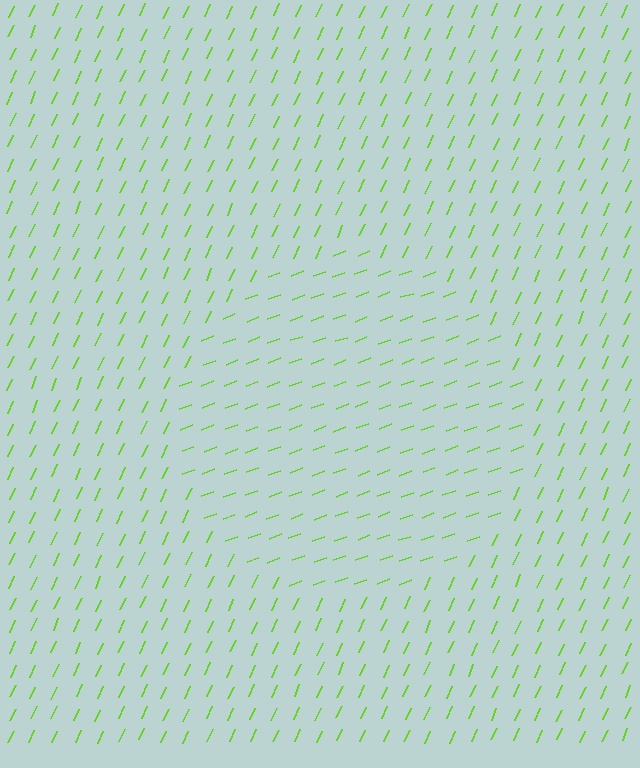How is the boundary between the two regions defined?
The boundary is defined purely by a change in line orientation (approximately 45 degrees difference). All lines are the same color and thickness.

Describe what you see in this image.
The image is filled with small lime line segments. A circle region in the image has lines oriented differently from the surrounding lines, creating a visible texture boundary.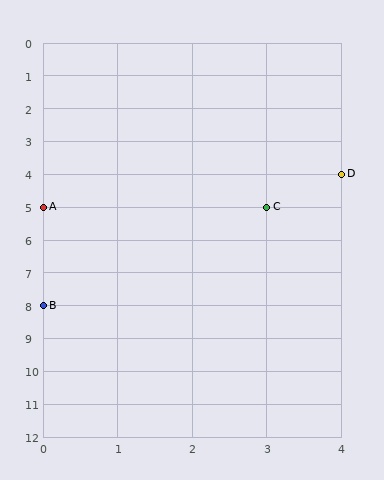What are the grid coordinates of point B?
Point B is at grid coordinates (0, 8).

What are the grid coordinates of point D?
Point D is at grid coordinates (4, 4).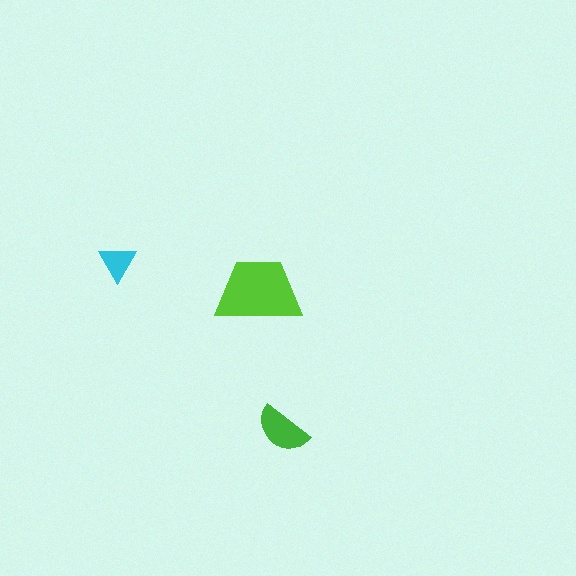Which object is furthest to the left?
The cyan triangle is leftmost.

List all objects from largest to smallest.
The lime trapezoid, the green semicircle, the cyan triangle.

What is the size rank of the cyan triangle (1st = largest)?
3rd.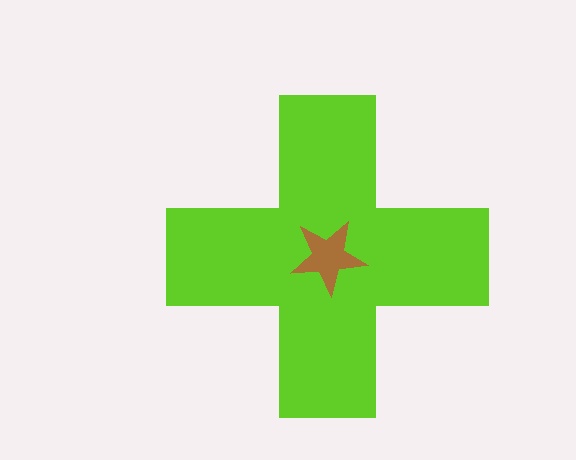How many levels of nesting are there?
2.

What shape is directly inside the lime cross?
The brown star.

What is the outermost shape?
The lime cross.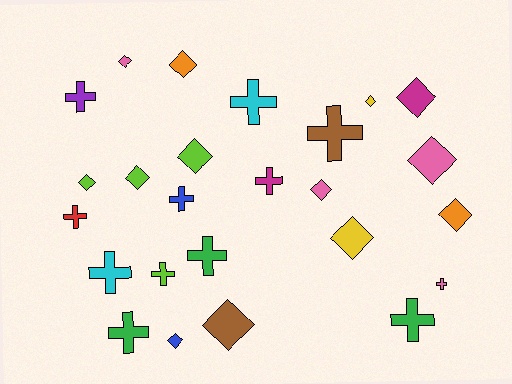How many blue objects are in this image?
There are 2 blue objects.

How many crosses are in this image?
There are 12 crosses.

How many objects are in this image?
There are 25 objects.